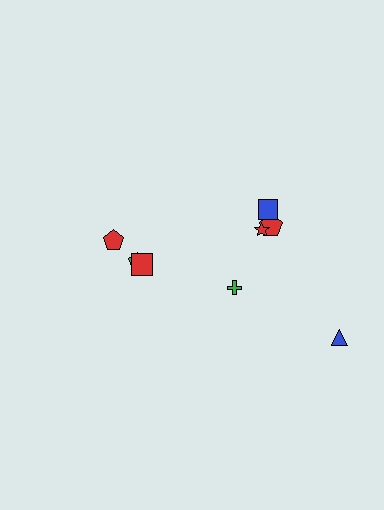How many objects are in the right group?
There are 5 objects.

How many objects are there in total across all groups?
There are 8 objects.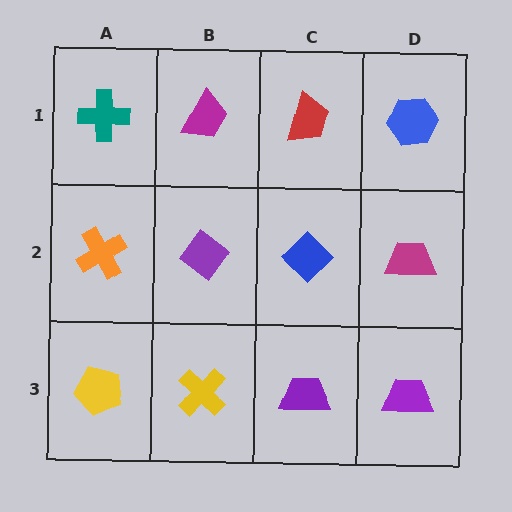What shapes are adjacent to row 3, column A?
An orange cross (row 2, column A), a yellow cross (row 3, column B).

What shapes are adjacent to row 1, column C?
A blue diamond (row 2, column C), a magenta trapezoid (row 1, column B), a blue hexagon (row 1, column D).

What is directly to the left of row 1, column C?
A magenta trapezoid.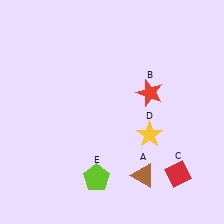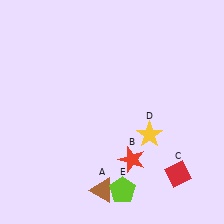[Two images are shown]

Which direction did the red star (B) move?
The red star (B) moved down.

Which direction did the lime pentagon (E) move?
The lime pentagon (E) moved right.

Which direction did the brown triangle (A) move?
The brown triangle (A) moved left.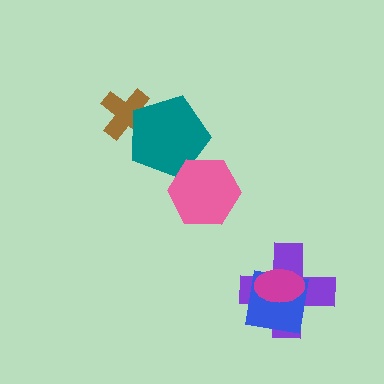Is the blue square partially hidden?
Yes, it is partially covered by another shape.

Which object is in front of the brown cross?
The teal pentagon is in front of the brown cross.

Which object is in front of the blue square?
The magenta ellipse is in front of the blue square.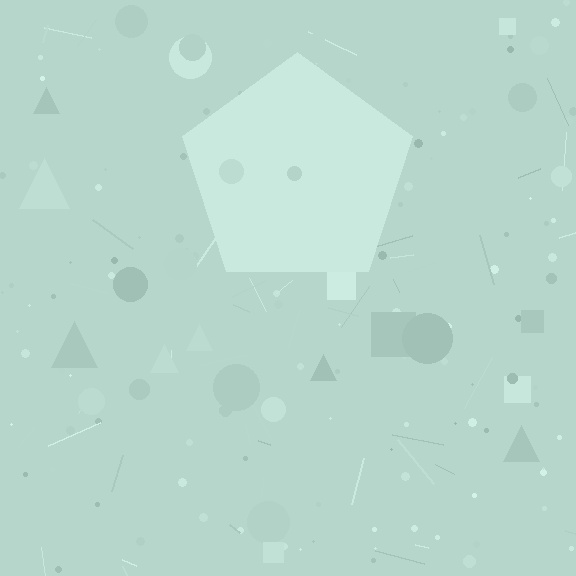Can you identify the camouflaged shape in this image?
The camouflaged shape is a pentagon.